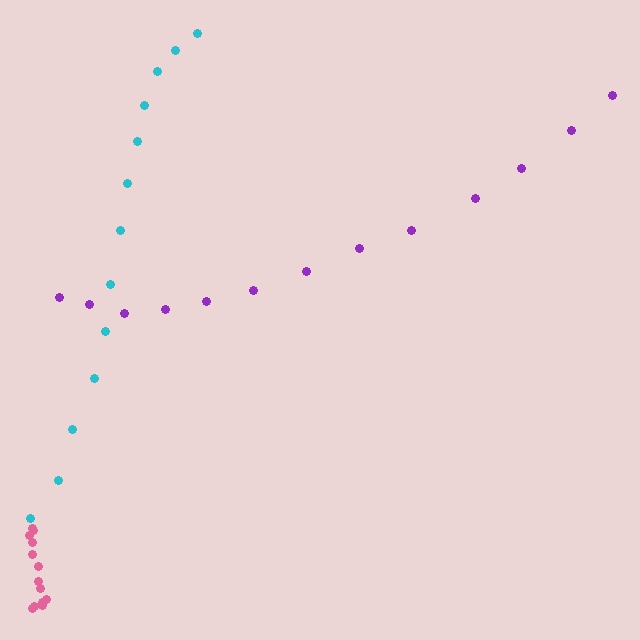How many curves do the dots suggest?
There are 3 distinct paths.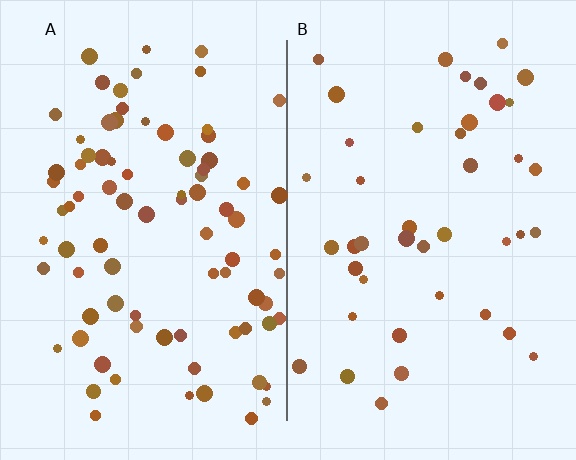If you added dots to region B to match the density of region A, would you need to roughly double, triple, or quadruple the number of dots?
Approximately double.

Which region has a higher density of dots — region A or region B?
A (the left).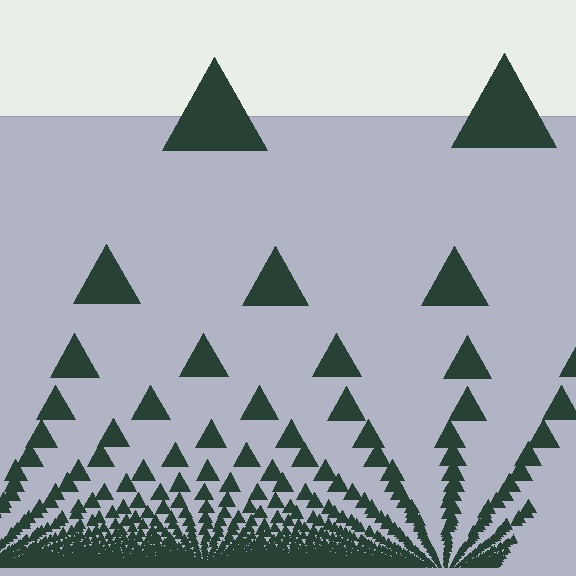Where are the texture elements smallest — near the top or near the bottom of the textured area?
Near the bottom.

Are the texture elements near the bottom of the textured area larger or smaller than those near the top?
Smaller. The gradient is inverted — elements near the bottom are smaller and denser.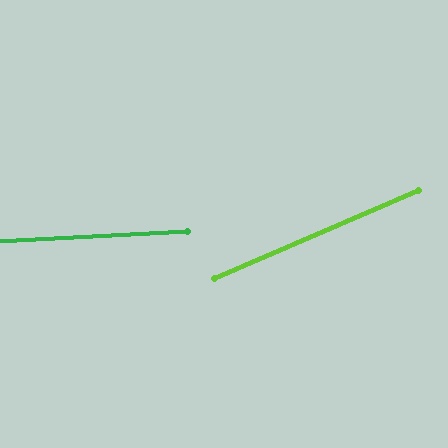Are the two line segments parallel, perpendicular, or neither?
Neither parallel nor perpendicular — they differ by about 21°.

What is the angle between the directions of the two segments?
Approximately 21 degrees.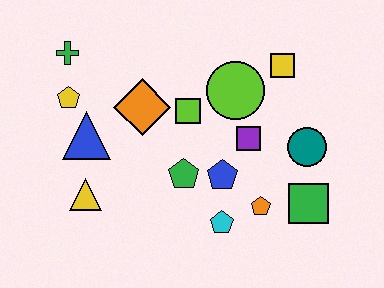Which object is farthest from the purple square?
The green cross is farthest from the purple square.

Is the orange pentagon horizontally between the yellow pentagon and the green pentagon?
No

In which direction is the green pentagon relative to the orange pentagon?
The green pentagon is to the left of the orange pentagon.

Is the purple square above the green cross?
No